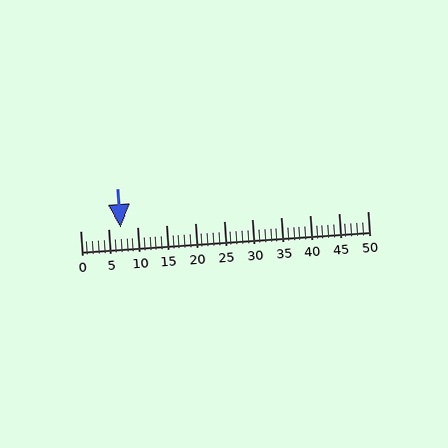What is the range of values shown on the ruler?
The ruler shows values from 0 to 50.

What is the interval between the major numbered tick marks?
The major tick marks are spaced 5 units apart.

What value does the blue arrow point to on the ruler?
The blue arrow points to approximately 7.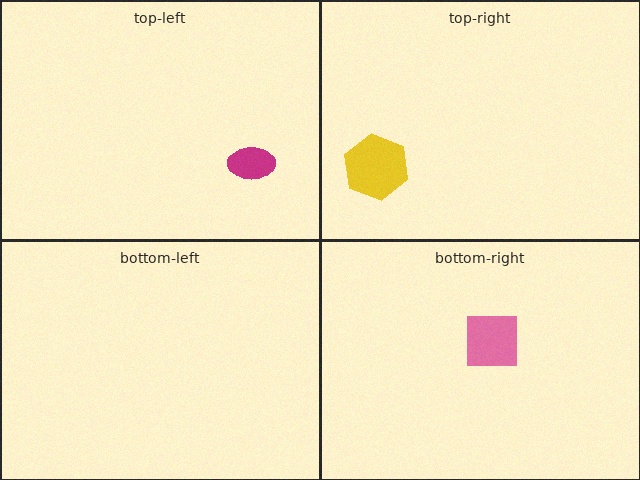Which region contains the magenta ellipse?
The top-left region.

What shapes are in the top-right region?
The yellow hexagon.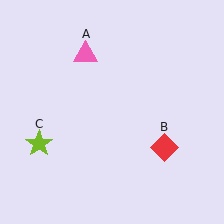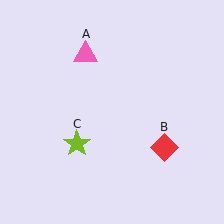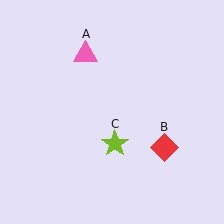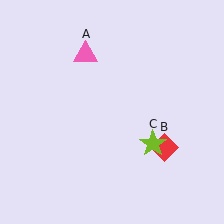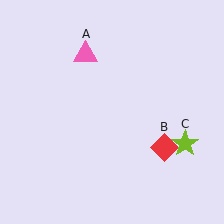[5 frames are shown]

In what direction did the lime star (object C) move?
The lime star (object C) moved right.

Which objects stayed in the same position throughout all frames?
Pink triangle (object A) and red diamond (object B) remained stationary.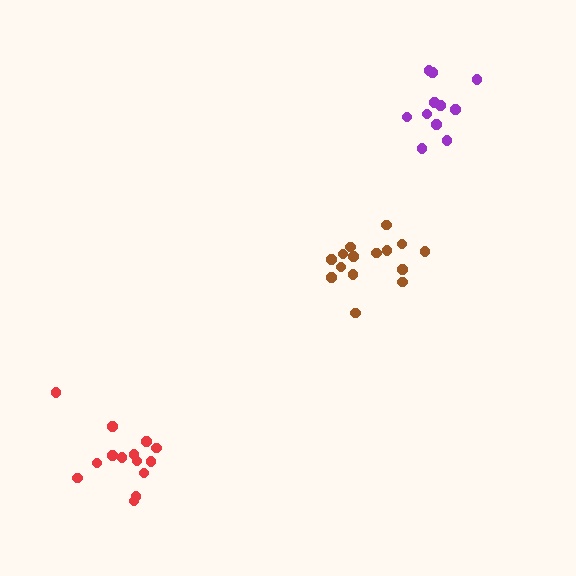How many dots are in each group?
Group 1: 15 dots, Group 2: 11 dots, Group 3: 14 dots (40 total).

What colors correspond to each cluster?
The clusters are colored: brown, purple, red.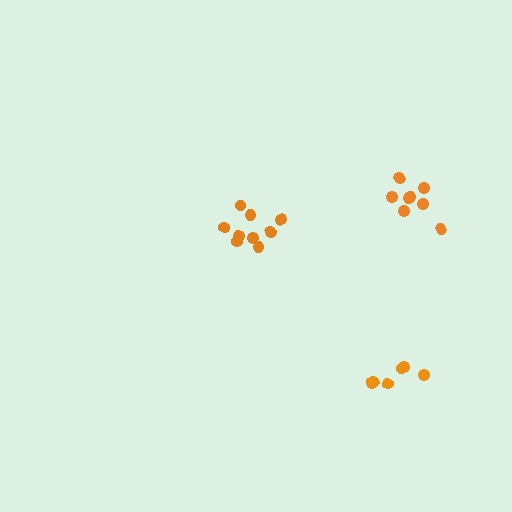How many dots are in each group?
Group 1: 6 dots, Group 2: 9 dots, Group 3: 8 dots (23 total).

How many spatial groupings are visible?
There are 3 spatial groupings.